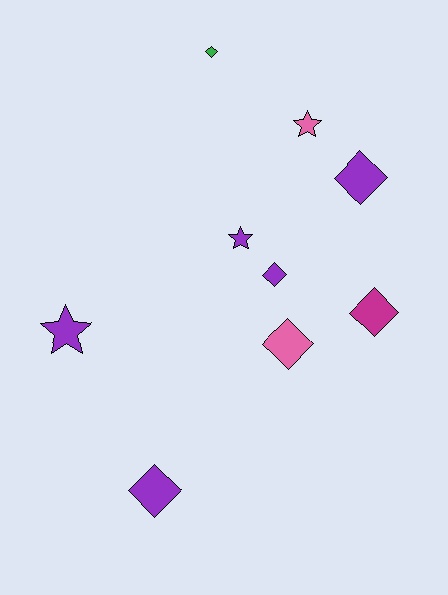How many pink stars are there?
There is 1 pink star.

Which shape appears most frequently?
Diamond, with 6 objects.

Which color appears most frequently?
Purple, with 5 objects.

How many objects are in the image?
There are 9 objects.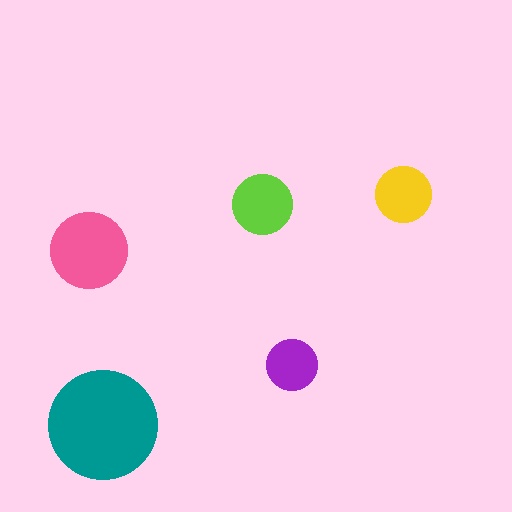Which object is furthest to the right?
The yellow circle is rightmost.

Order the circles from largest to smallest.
the teal one, the pink one, the lime one, the yellow one, the purple one.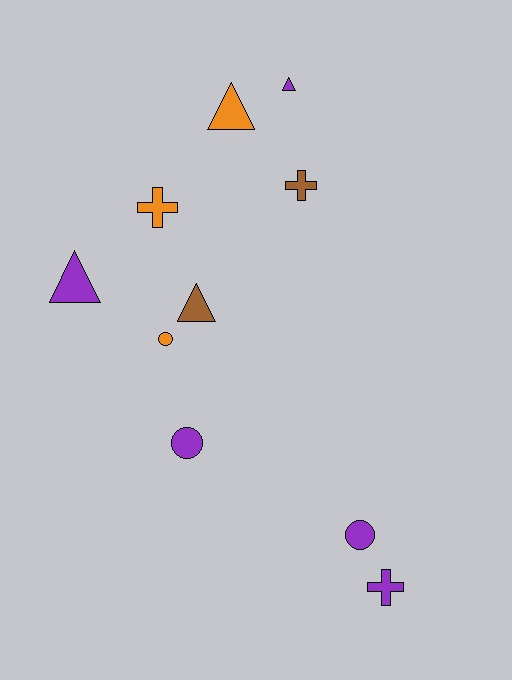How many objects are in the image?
There are 10 objects.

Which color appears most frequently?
Purple, with 5 objects.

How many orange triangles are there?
There is 1 orange triangle.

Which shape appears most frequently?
Triangle, with 4 objects.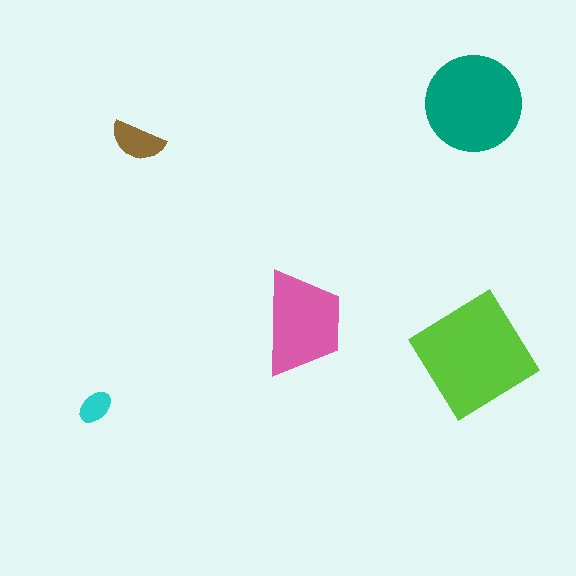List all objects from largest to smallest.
The lime diamond, the teal circle, the pink trapezoid, the brown semicircle, the cyan ellipse.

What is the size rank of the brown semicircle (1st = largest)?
4th.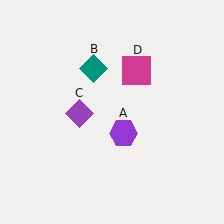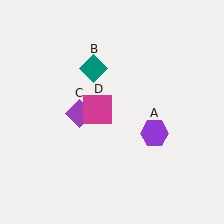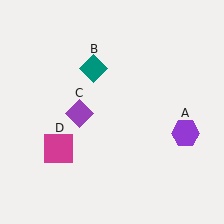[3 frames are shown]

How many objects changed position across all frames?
2 objects changed position: purple hexagon (object A), magenta square (object D).